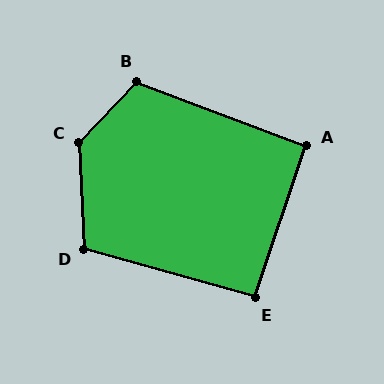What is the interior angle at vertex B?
Approximately 113 degrees (obtuse).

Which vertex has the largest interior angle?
C, at approximately 134 degrees.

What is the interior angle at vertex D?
Approximately 108 degrees (obtuse).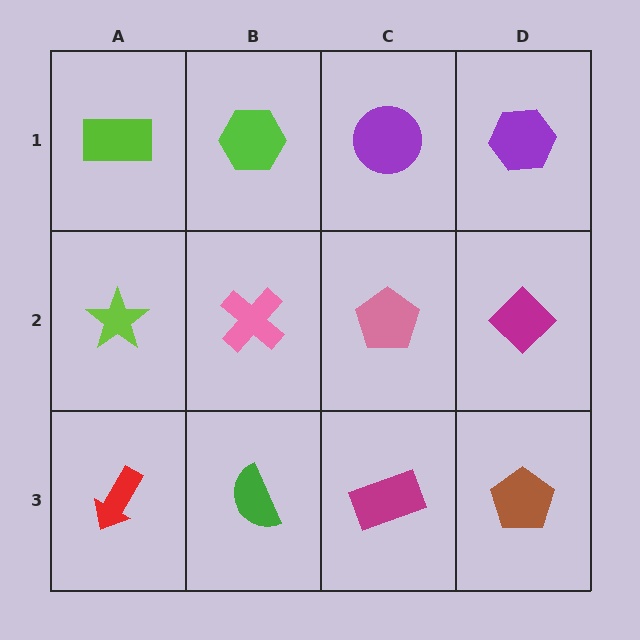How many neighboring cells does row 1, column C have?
3.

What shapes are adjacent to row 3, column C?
A pink pentagon (row 2, column C), a green semicircle (row 3, column B), a brown pentagon (row 3, column D).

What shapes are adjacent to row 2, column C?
A purple circle (row 1, column C), a magenta rectangle (row 3, column C), a pink cross (row 2, column B), a magenta diamond (row 2, column D).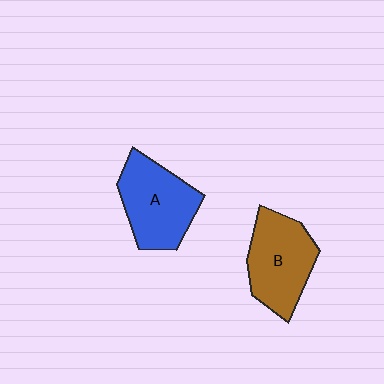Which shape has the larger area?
Shape A (blue).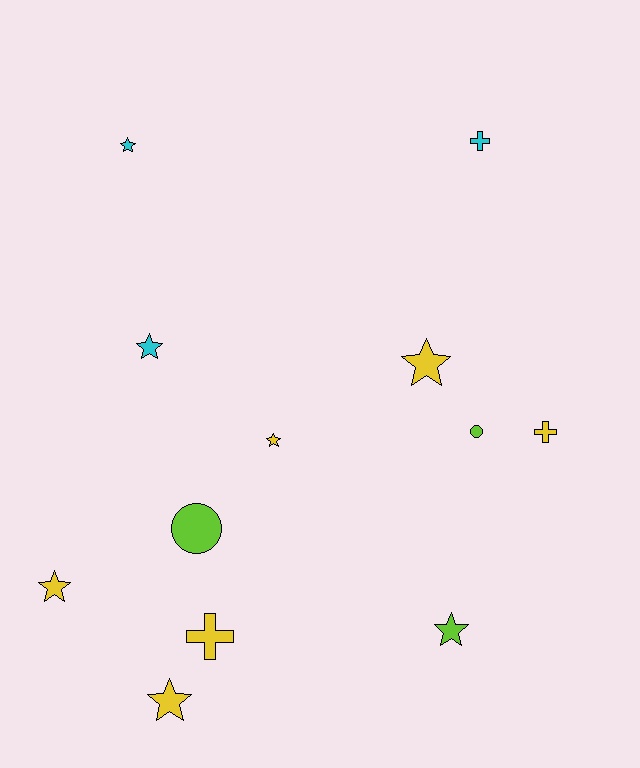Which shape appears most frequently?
Star, with 7 objects.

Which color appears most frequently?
Yellow, with 6 objects.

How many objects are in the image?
There are 12 objects.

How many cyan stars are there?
There are 2 cyan stars.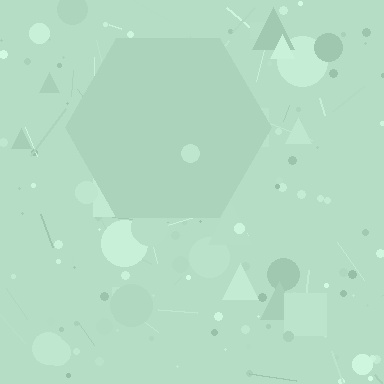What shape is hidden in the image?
A hexagon is hidden in the image.